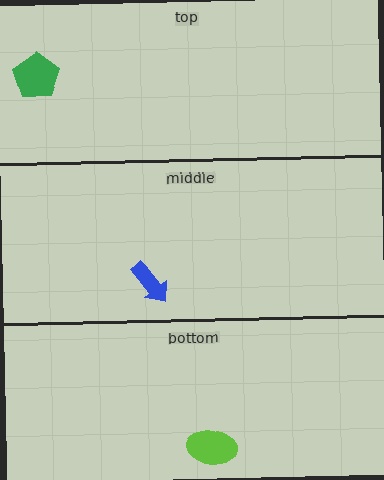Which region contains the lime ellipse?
The bottom region.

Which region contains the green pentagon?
The top region.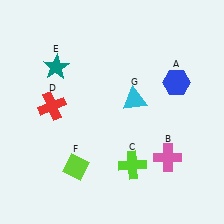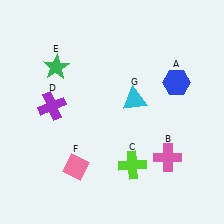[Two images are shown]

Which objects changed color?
D changed from red to purple. E changed from teal to green. F changed from lime to pink.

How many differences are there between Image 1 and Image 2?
There are 3 differences between the two images.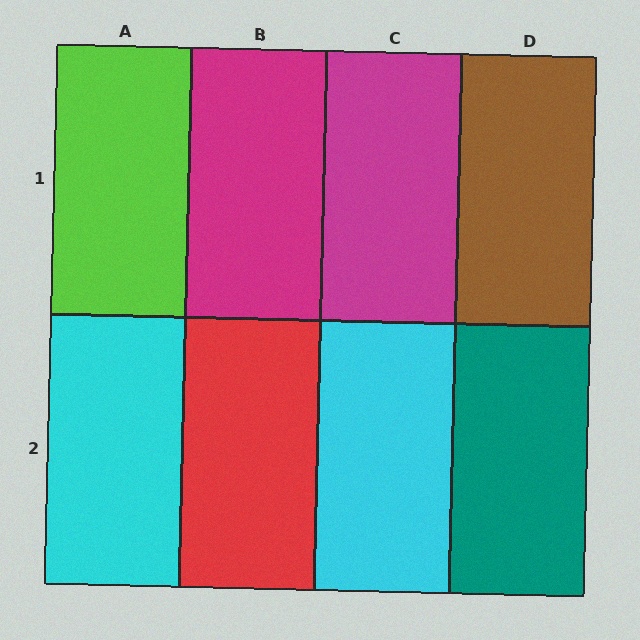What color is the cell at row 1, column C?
Magenta.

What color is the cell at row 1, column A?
Lime.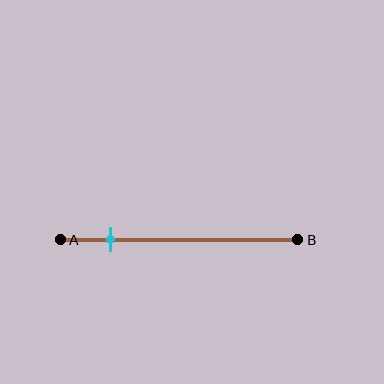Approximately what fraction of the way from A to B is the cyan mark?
The cyan mark is approximately 20% of the way from A to B.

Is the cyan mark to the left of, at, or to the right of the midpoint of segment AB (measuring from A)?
The cyan mark is to the left of the midpoint of segment AB.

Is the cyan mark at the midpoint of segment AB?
No, the mark is at about 20% from A, not at the 50% midpoint.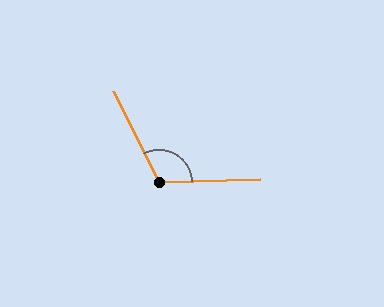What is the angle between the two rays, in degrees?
Approximately 115 degrees.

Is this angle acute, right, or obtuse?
It is obtuse.